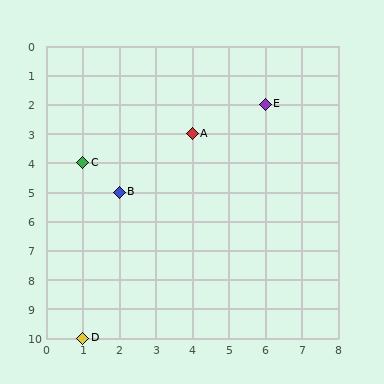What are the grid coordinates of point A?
Point A is at grid coordinates (4, 3).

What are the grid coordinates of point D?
Point D is at grid coordinates (1, 10).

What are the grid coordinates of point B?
Point B is at grid coordinates (2, 5).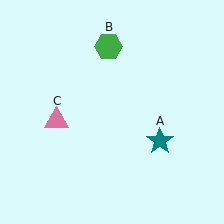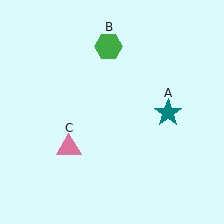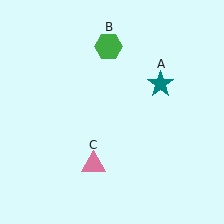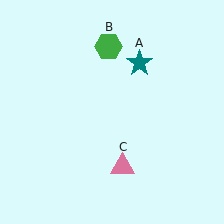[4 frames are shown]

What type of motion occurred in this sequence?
The teal star (object A), pink triangle (object C) rotated counterclockwise around the center of the scene.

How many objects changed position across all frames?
2 objects changed position: teal star (object A), pink triangle (object C).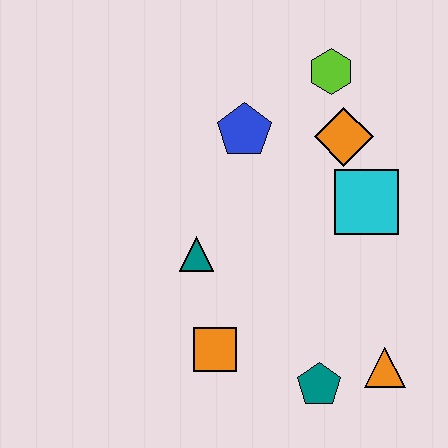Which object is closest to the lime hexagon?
The orange diamond is closest to the lime hexagon.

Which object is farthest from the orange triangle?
The lime hexagon is farthest from the orange triangle.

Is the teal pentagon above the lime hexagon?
No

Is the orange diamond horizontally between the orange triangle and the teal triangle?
Yes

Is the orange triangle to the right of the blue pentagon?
Yes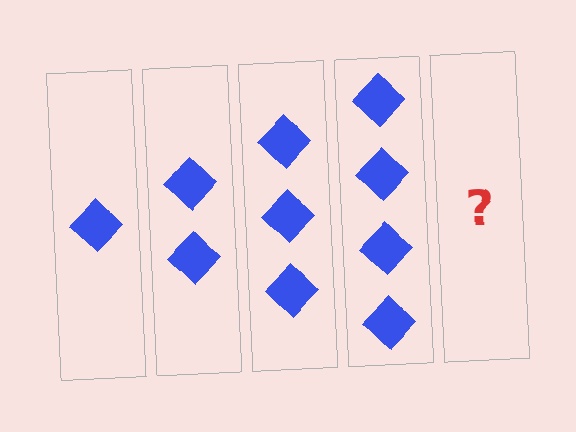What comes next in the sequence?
The next element should be 5 diamonds.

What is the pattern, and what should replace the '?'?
The pattern is that each step adds one more diamond. The '?' should be 5 diamonds.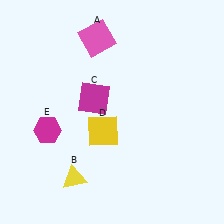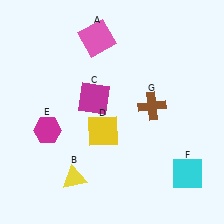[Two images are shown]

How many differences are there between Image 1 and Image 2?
There are 2 differences between the two images.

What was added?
A cyan square (F), a brown cross (G) were added in Image 2.